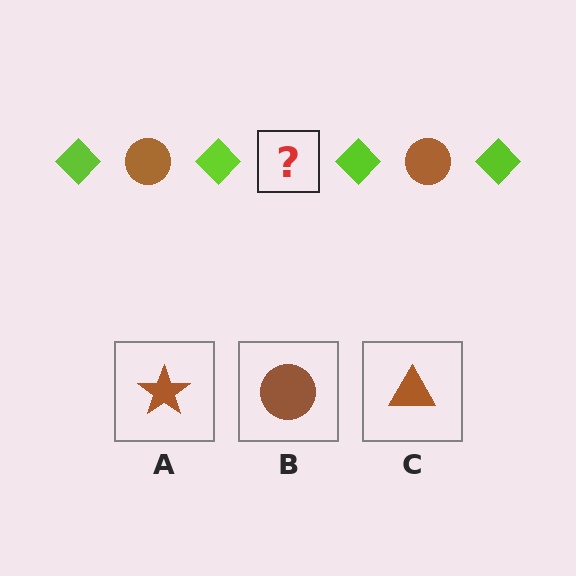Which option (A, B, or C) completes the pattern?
B.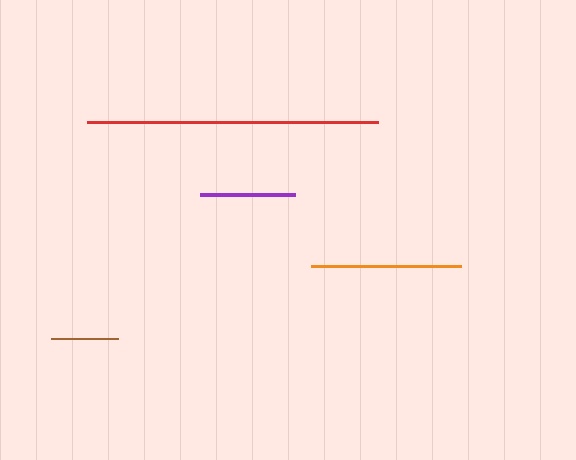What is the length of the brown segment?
The brown segment is approximately 67 pixels long.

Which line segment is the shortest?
The brown line is the shortest at approximately 67 pixels.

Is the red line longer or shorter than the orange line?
The red line is longer than the orange line.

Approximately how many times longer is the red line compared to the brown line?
The red line is approximately 4.4 times the length of the brown line.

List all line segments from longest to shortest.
From longest to shortest: red, orange, purple, brown.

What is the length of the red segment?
The red segment is approximately 291 pixels long.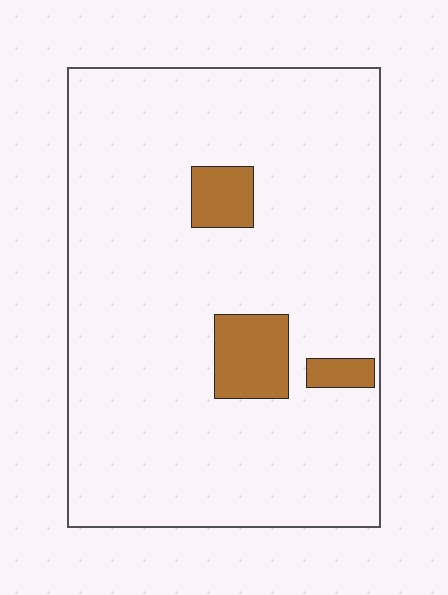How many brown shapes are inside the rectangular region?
3.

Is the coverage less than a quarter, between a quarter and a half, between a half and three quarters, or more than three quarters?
Less than a quarter.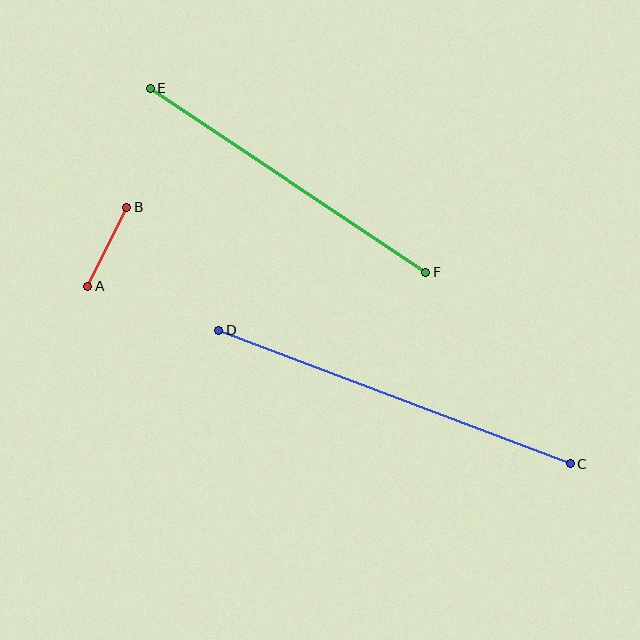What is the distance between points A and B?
The distance is approximately 88 pixels.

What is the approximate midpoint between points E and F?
The midpoint is at approximately (288, 180) pixels.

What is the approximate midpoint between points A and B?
The midpoint is at approximately (107, 247) pixels.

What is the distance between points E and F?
The distance is approximately 331 pixels.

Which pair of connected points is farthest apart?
Points C and D are farthest apart.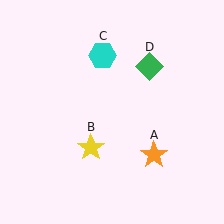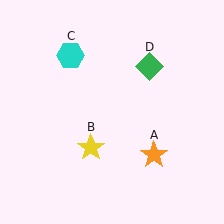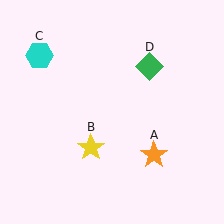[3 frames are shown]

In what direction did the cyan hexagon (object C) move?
The cyan hexagon (object C) moved left.